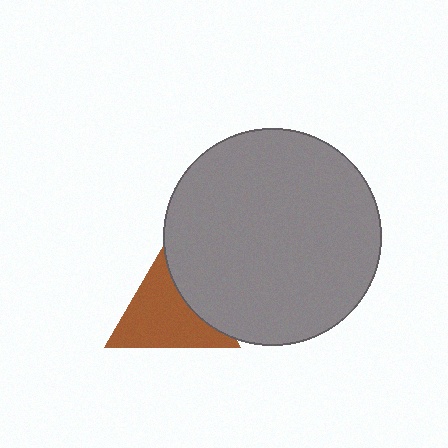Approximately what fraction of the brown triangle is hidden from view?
Roughly 31% of the brown triangle is hidden behind the gray circle.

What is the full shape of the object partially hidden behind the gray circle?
The partially hidden object is a brown triangle.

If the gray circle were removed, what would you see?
You would see the complete brown triangle.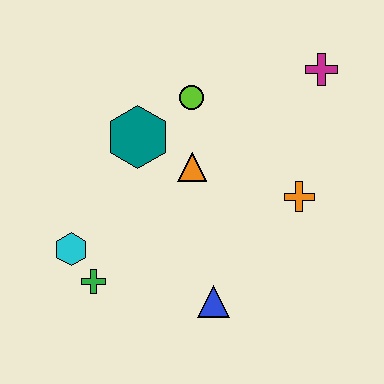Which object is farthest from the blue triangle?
The magenta cross is farthest from the blue triangle.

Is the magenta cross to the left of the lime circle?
No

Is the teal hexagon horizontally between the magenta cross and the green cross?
Yes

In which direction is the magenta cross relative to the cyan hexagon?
The magenta cross is to the right of the cyan hexagon.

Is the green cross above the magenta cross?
No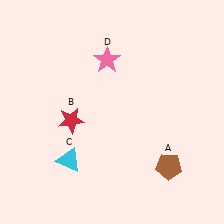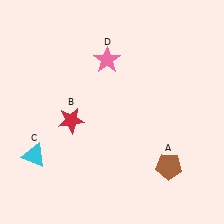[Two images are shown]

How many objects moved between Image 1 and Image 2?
1 object moved between the two images.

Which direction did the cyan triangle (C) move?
The cyan triangle (C) moved left.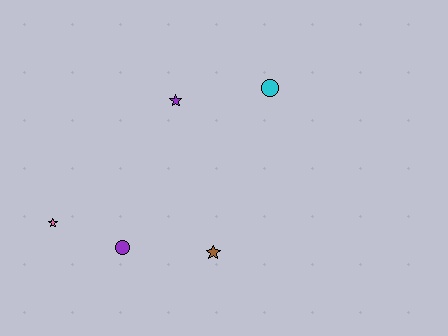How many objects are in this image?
There are 5 objects.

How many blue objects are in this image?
There are no blue objects.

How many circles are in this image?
There are 2 circles.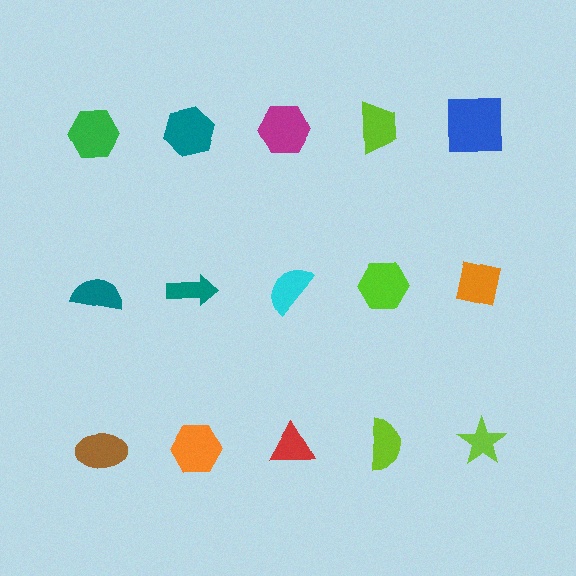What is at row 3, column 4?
A lime semicircle.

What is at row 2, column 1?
A teal semicircle.